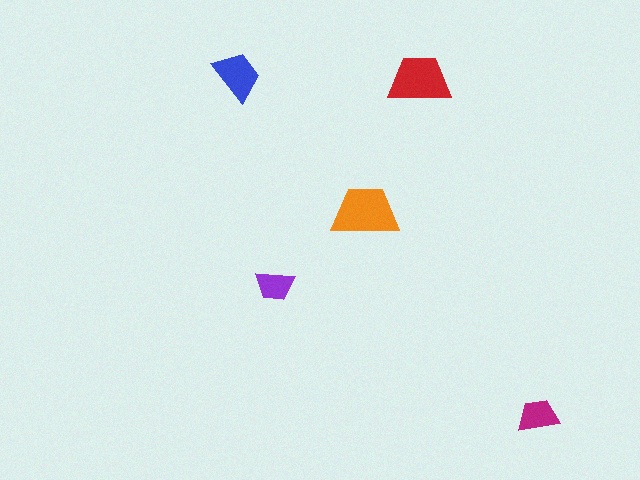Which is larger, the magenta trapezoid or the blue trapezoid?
The blue one.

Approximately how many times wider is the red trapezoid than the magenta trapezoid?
About 1.5 times wider.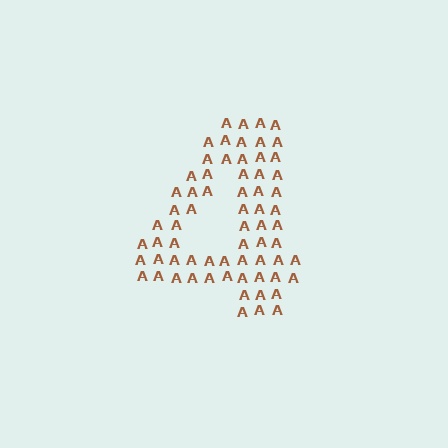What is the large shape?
The large shape is the digit 4.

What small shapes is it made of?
It is made of small letter A's.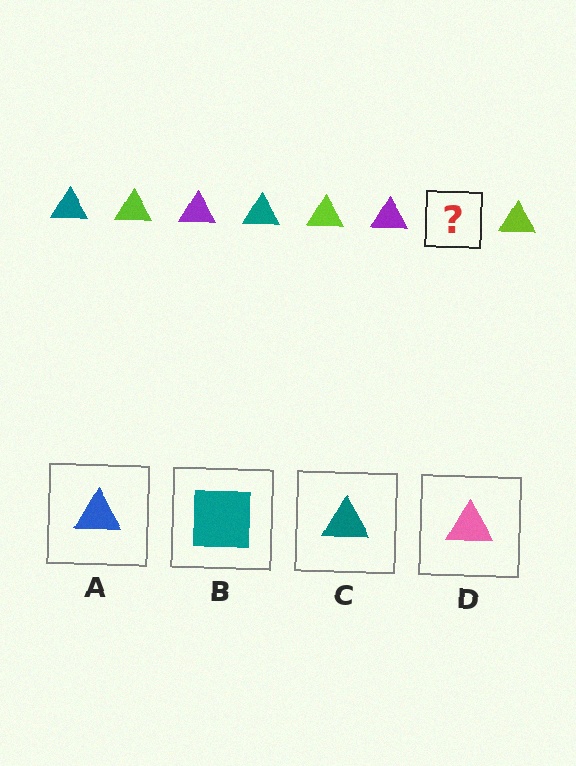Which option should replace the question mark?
Option C.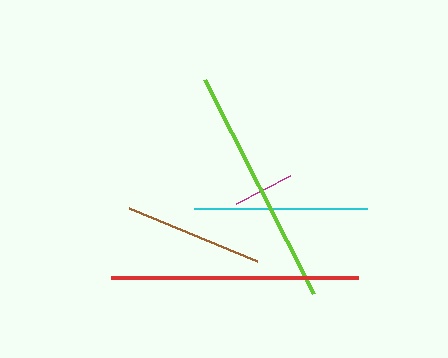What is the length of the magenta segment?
The magenta segment is approximately 61 pixels long.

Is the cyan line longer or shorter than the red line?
The red line is longer than the cyan line.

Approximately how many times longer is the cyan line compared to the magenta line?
The cyan line is approximately 2.8 times the length of the magenta line.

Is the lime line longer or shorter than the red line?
The red line is longer than the lime line.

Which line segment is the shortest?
The magenta line is the shortest at approximately 61 pixels.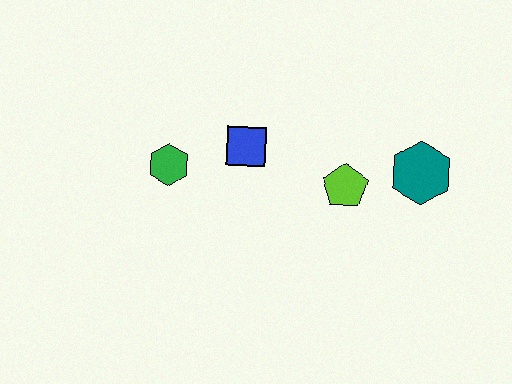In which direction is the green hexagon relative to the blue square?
The green hexagon is to the left of the blue square.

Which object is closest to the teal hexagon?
The lime pentagon is closest to the teal hexagon.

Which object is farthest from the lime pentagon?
The green hexagon is farthest from the lime pentagon.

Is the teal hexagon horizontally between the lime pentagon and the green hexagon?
No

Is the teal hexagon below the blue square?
Yes